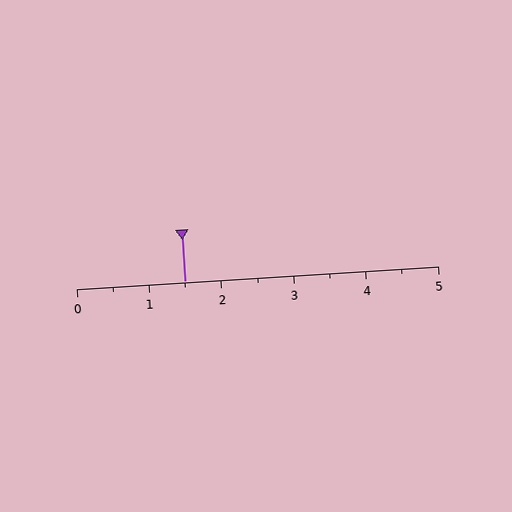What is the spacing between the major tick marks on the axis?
The major ticks are spaced 1 apart.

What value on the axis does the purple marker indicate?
The marker indicates approximately 1.5.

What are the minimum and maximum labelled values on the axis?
The axis runs from 0 to 5.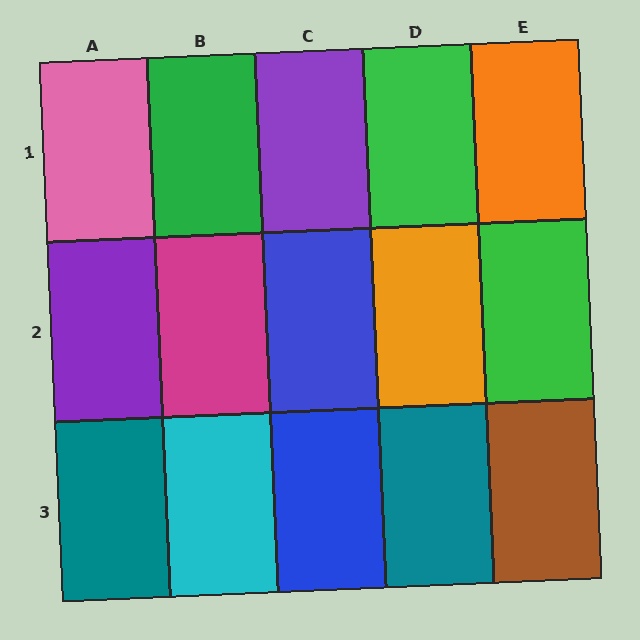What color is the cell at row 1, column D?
Green.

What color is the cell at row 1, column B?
Green.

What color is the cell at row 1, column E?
Orange.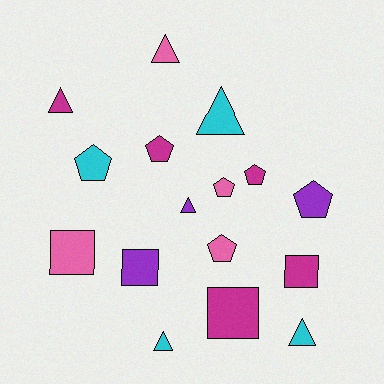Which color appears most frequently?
Magenta, with 5 objects.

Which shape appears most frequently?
Triangle, with 6 objects.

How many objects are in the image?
There are 16 objects.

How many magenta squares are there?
There are 2 magenta squares.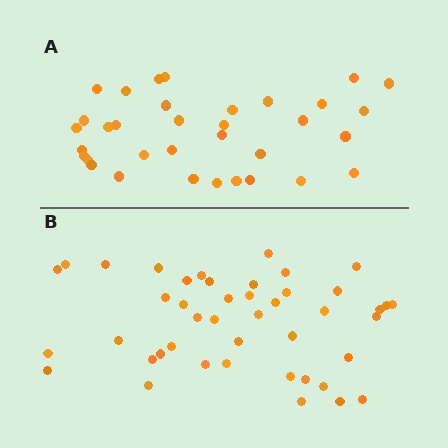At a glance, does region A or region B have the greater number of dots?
Region B (the bottom region) has more dots.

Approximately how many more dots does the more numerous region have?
Region B has roughly 10 or so more dots than region A.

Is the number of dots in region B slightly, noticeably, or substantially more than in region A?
Region B has noticeably more, but not dramatically so. The ratio is roughly 1.3 to 1.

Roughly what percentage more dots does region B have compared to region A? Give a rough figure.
About 30% more.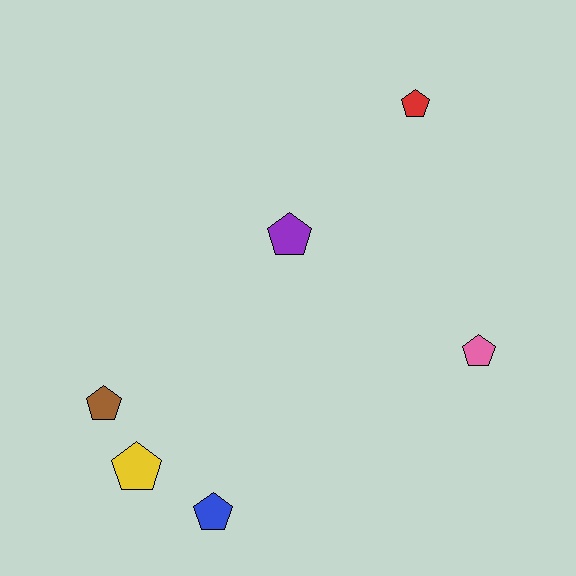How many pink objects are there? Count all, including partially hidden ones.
There is 1 pink object.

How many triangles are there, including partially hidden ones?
There are no triangles.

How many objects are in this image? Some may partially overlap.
There are 6 objects.